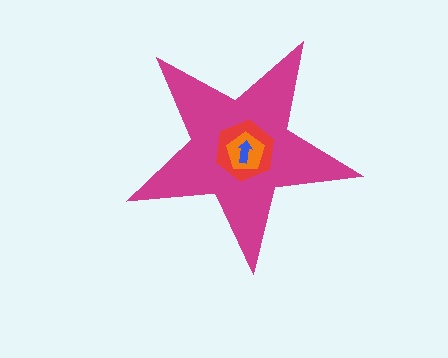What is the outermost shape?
The magenta star.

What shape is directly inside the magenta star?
The red hexagon.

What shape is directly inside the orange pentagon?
The blue arrow.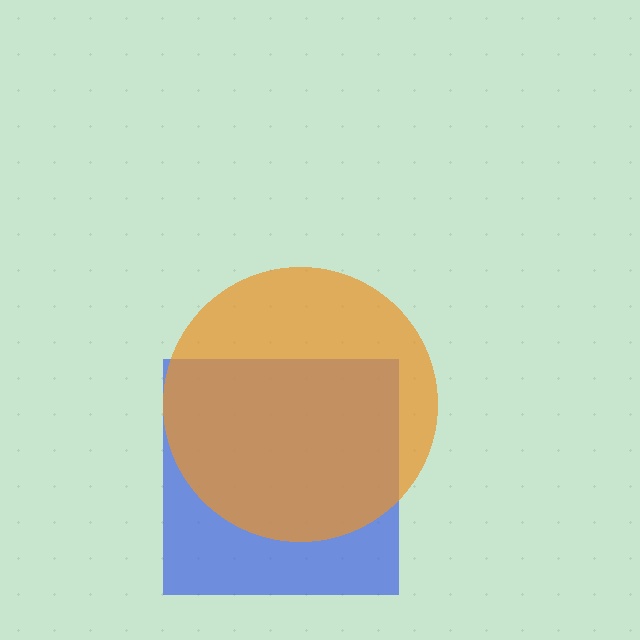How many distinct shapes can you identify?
There are 2 distinct shapes: a blue square, an orange circle.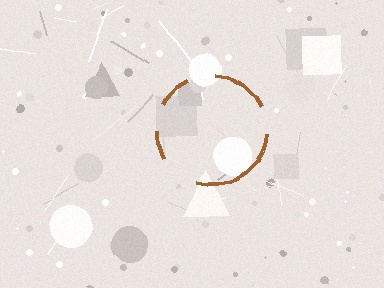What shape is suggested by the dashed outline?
The dashed outline suggests a circle.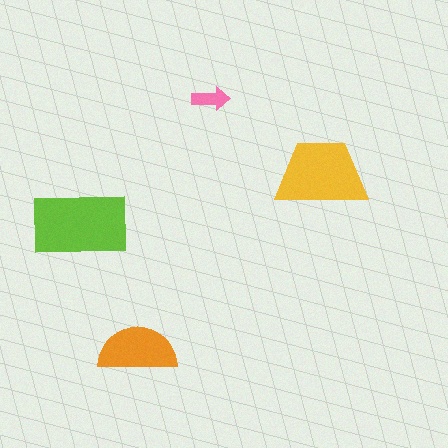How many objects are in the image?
There are 4 objects in the image.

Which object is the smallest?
The pink arrow.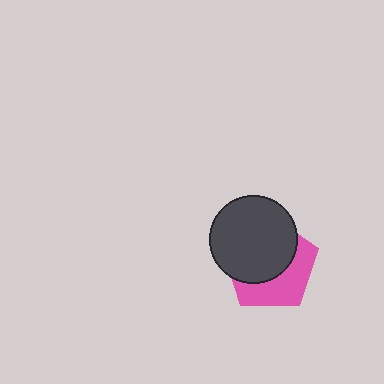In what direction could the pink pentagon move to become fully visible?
The pink pentagon could move toward the lower-right. That would shift it out from behind the dark gray circle entirely.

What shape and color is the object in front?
The object in front is a dark gray circle.